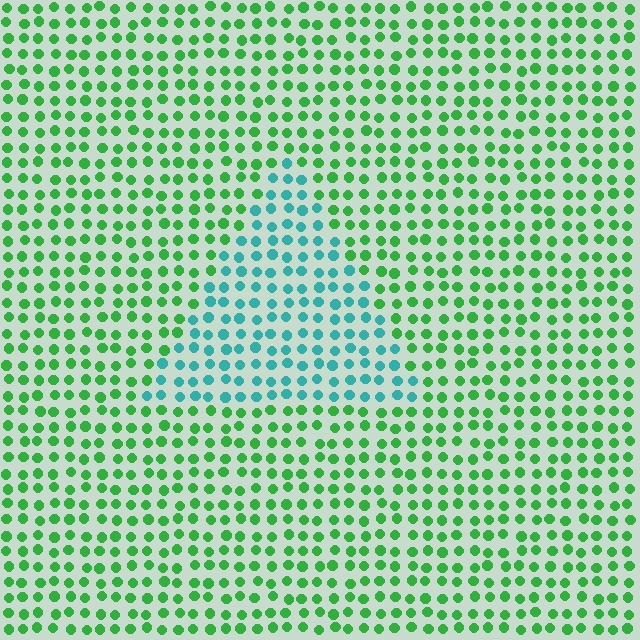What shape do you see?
I see a triangle.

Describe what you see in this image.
The image is filled with small green elements in a uniform arrangement. A triangle-shaped region is visible where the elements are tinted to a slightly different hue, forming a subtle color boundary.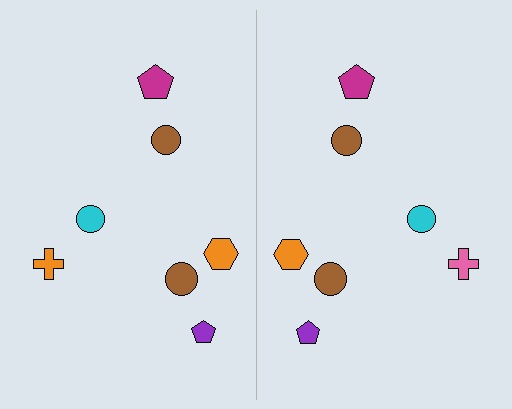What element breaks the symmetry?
The pink cross on the right side breaks the symmetry — its mirror counterpart is orange.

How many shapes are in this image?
There are 14 shapes in this image.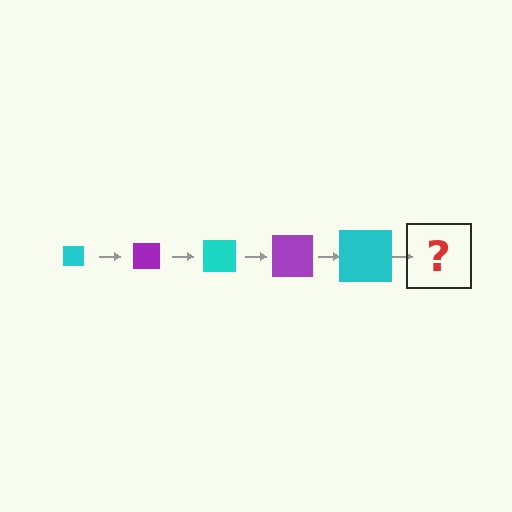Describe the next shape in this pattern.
It should be a purple square, larger than the previous one.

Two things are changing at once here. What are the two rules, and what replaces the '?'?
The two rules are that the square grows larger each step and the color cycles through cyan and purple. The '?' should be a purple square, larger than the previous one.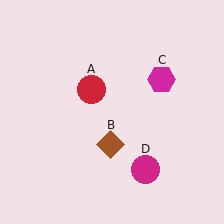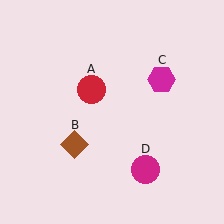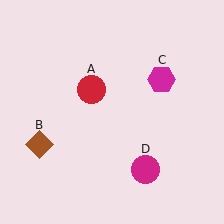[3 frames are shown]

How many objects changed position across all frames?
1 object changed position: brown diamond (object B).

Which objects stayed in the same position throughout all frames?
Red circle (object A) and magenta hexagon (object C) and magenta circle (object D) remained stationary.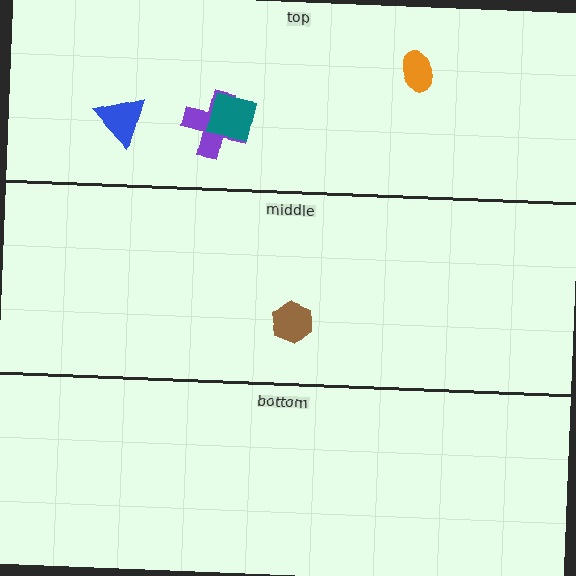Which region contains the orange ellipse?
The top region.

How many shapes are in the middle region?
1.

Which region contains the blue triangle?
The top region.